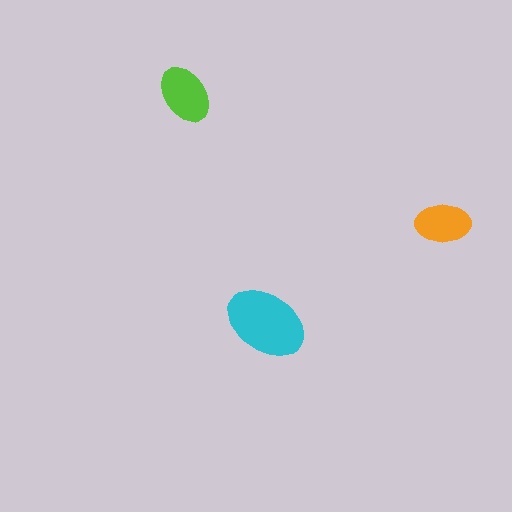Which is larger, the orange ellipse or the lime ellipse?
The lime one.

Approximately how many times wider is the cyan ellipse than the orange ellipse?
About 1.5 times wider.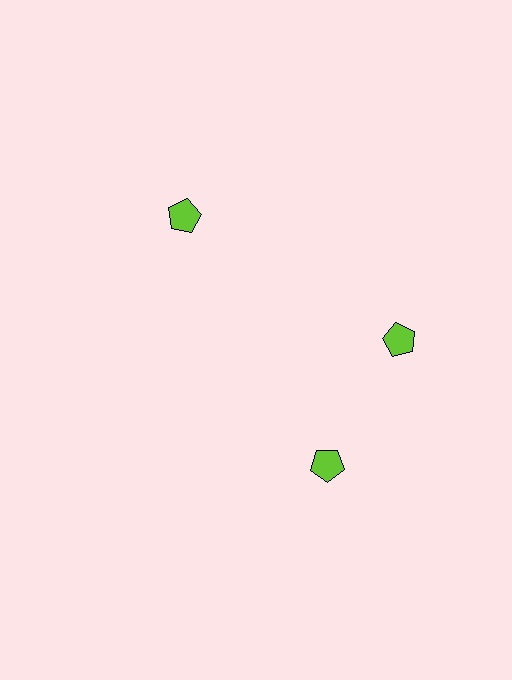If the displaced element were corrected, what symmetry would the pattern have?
It would have 3-fold rotational symmetry — the pattern would map onto itself every 120 degrees.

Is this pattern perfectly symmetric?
No. The 3 lime pentagons are arranged in a ring, but one element near the 7 o'clock position is rotated out of alignment along the ring, breaking the 3-fold rotational symmetry.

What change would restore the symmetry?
The symmetry would be restored by rotating it back into even spacing with its neighbors so that all 3 pentagons sit at equal angles and equal distance from the center.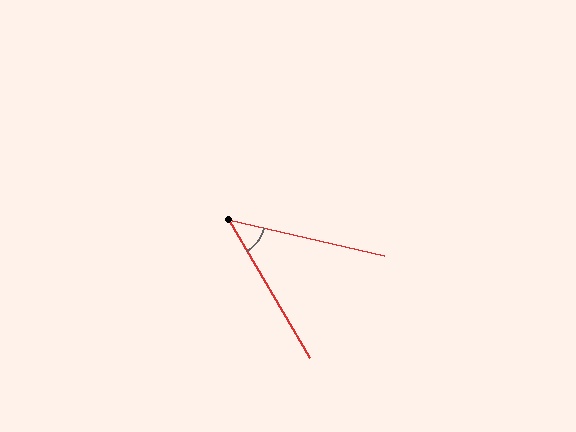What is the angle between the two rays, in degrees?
Approximately 47 degrees.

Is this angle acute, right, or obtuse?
It is acute.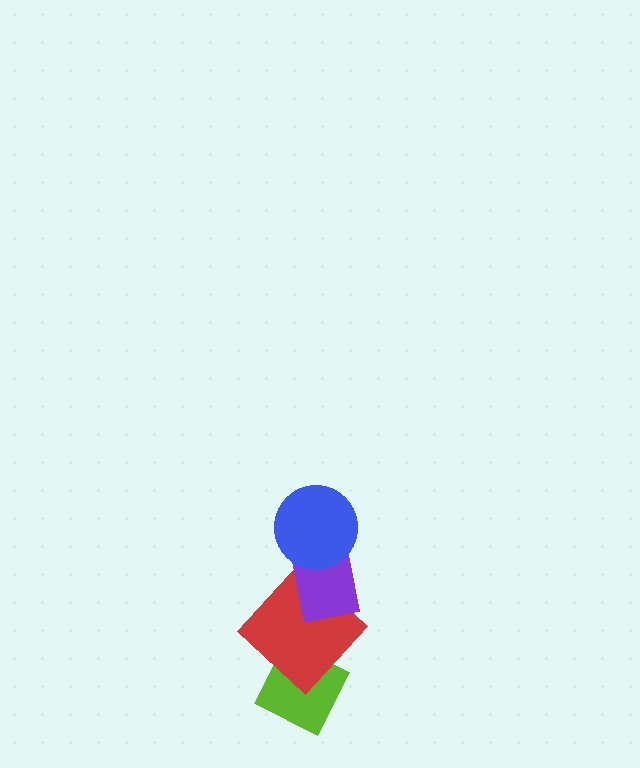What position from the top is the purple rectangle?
The purple rectangle is 2nd from the top.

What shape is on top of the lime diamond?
The red diamond is on top of the lime diamond.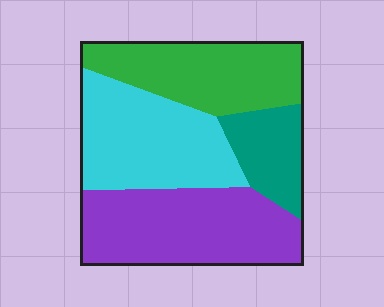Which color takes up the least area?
Teal, at roughly 15%.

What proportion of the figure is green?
Green takes up about one quarter (1/4) of the figure.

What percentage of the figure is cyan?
Cyan takes up between a sixth and a third of the figure.